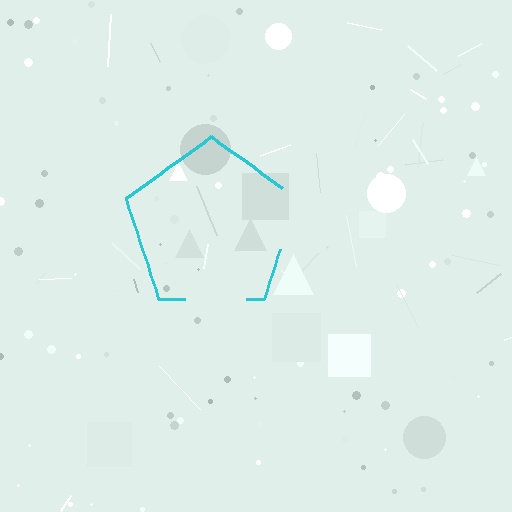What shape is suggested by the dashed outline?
The dashed outline suggests a pentagon.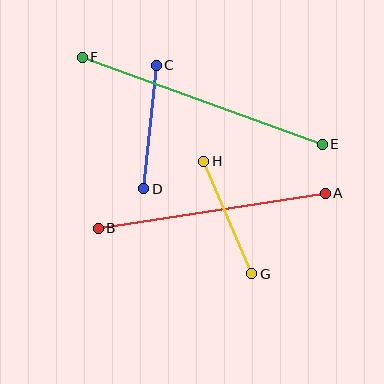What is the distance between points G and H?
The distance is approximately 123 pixels.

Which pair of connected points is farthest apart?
Points E and F are farthest apart.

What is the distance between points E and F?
The distance is approximately 255 pixels.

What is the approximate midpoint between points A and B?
The midpoint is at approximately (212, 211) pixels.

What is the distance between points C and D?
The distance is approximately 124 pixels.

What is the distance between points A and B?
The distance is approximately 230 pixels.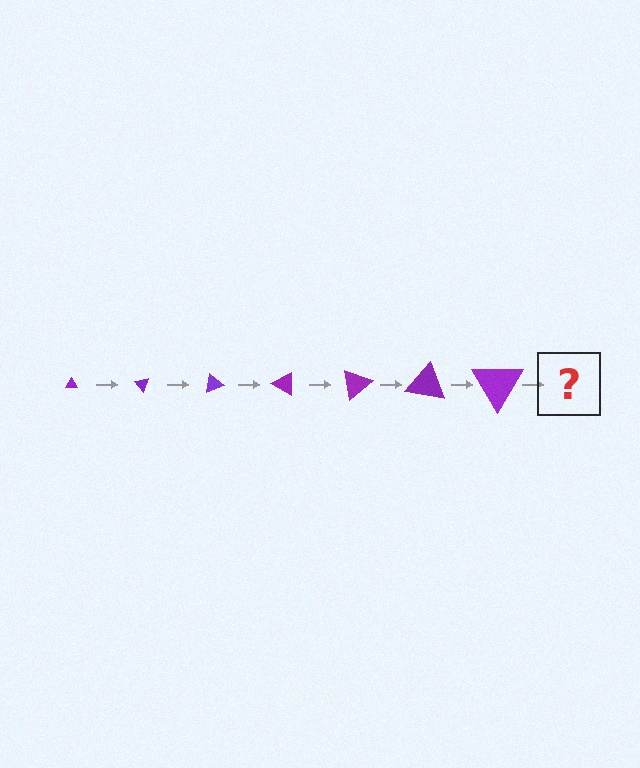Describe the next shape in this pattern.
It should be a triangle, larger than the previous one and rotated 350 degrees from the start.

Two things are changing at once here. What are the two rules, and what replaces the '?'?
The two rules are that the triangle grows larger each step and it rotates 50 degrees each step. The '?' should be a triangle, larger than the previous one and rotated 350 degrees from the start.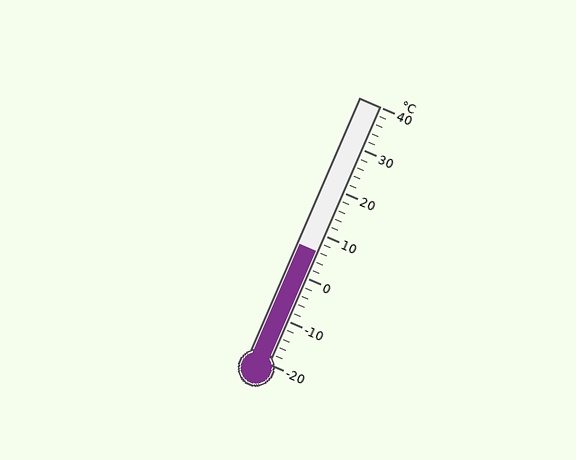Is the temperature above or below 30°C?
The temperature is below 30°C.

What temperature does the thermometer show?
The thermometer shows approximately 6°C.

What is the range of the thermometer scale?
The thermometer scale ranges from -20°C to 40°C.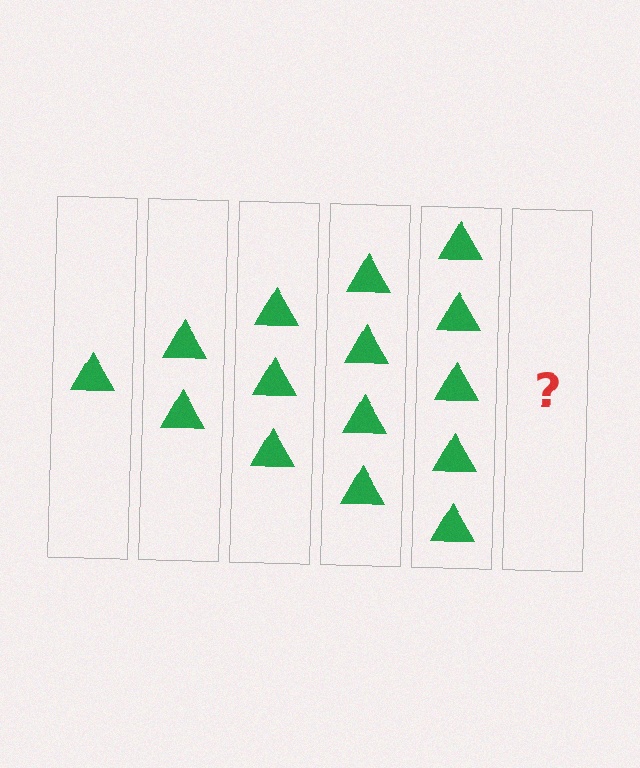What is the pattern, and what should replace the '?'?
The pattern is that each step adds one more triangle. The '?' should be 6 triangles.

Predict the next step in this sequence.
The next step is 6 triangles.